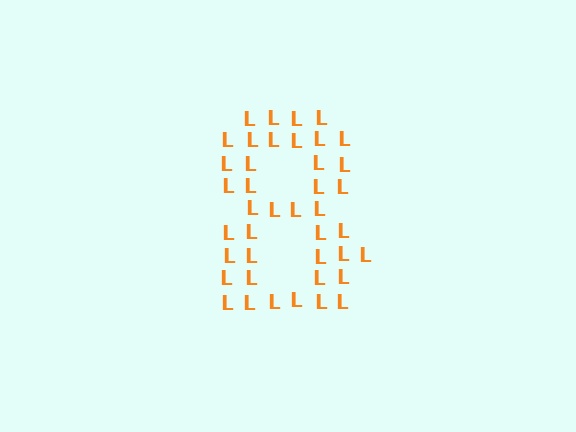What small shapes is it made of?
It is made of small letter L's.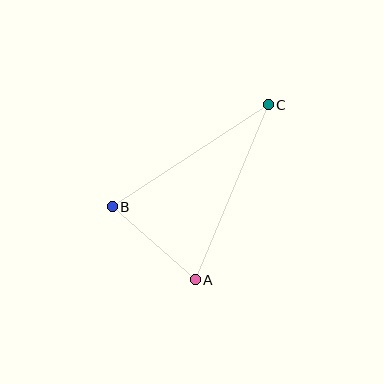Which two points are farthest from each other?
Points A and C are farthest from each other.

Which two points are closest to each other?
Points A and B are closest to each other.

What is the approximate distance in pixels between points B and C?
The distance between B and C is approximately 186 pixels.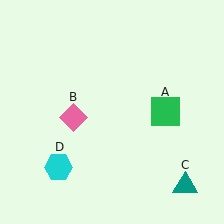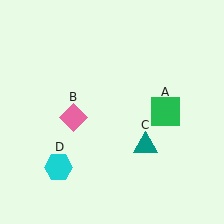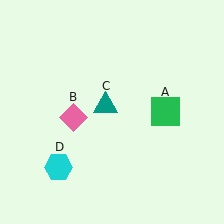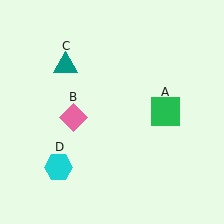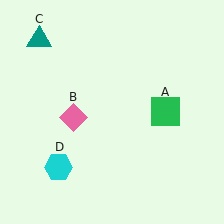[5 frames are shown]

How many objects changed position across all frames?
1 object changed position: teal triangle (object C).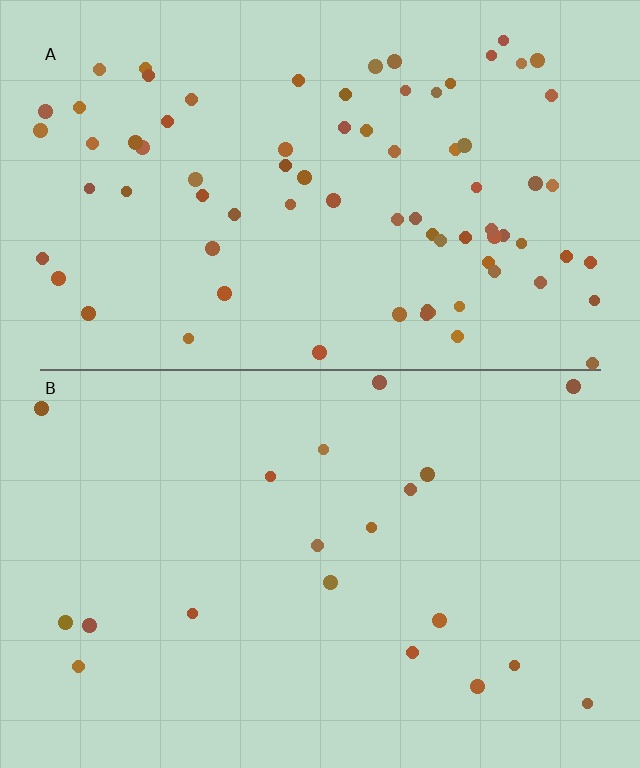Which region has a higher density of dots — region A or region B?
A (the top).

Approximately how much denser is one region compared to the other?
Approximately 4.0× — region A over region B.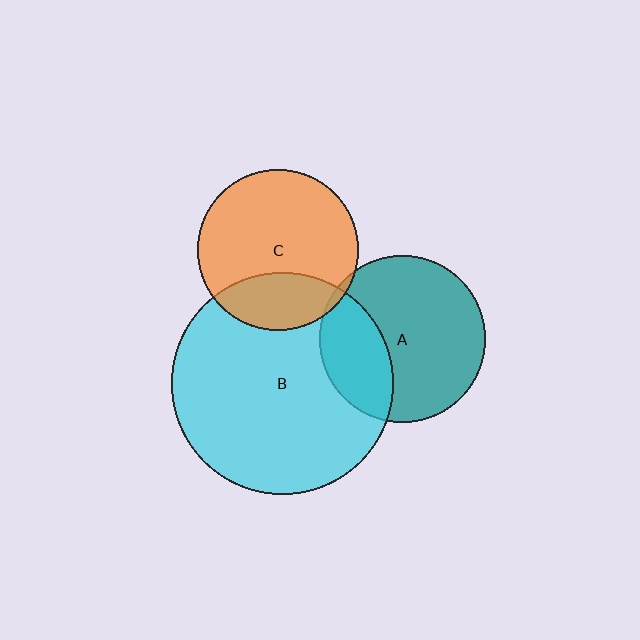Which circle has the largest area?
Circle B (cyan).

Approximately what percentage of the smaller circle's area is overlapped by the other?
Approximately 30%.